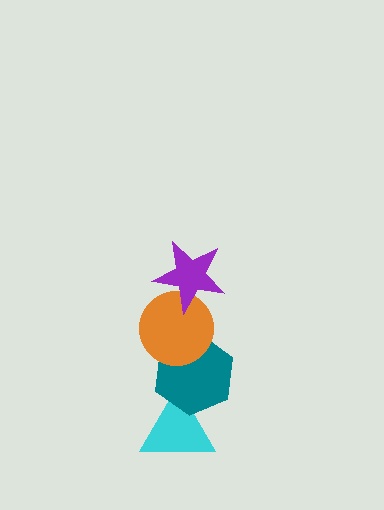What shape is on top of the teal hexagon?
The orange circle is on top of the teal hexagon.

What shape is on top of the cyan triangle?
The teal hexagon is on top of the cyan triangle.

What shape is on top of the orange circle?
The purple star is on top of the orange circle.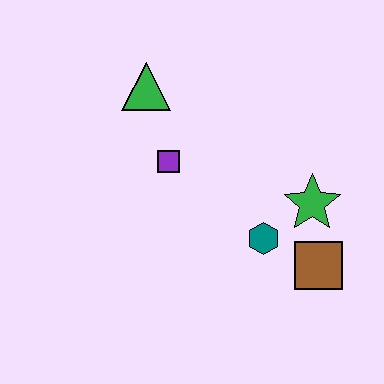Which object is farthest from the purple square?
The brown square is farthest from the purple square.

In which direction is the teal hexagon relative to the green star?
The teal hexagon is to the left of the green star.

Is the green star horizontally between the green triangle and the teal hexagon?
No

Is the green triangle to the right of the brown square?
No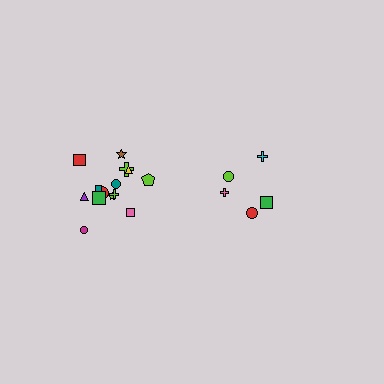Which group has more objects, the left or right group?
The left group.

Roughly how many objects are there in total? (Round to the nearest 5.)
Roughly 20 objects in total.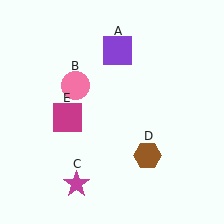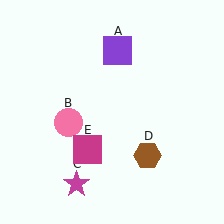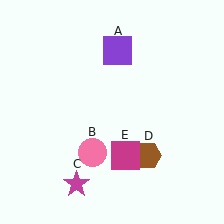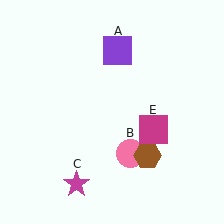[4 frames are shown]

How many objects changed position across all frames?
2 objects changed position: pink circle (object B), magenta square (object E).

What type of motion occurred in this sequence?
The pink circle (object B), magenta square (object E) rotated counterclockwise around the center of the scene.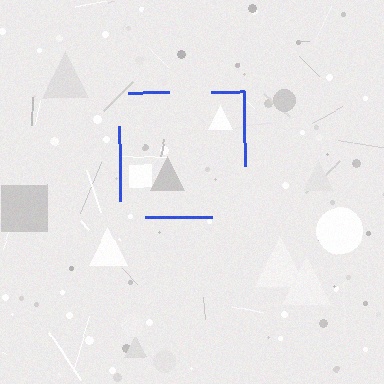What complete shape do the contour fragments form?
The contour fragments form a square.